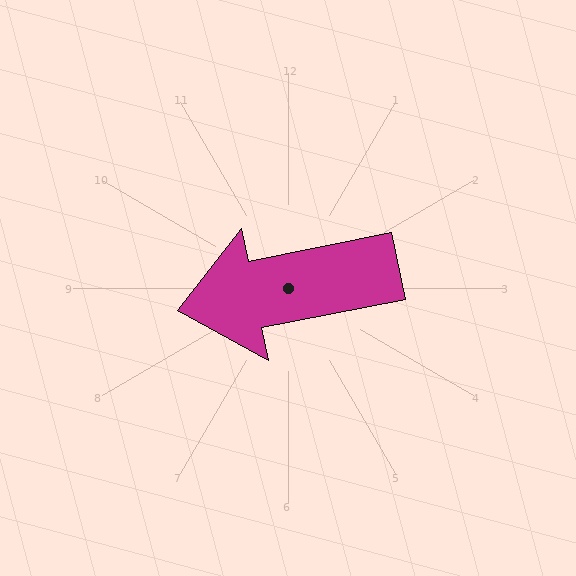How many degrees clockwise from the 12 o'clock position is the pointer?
Approximately 259 degrees.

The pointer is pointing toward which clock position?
Roughly 9 o'clock.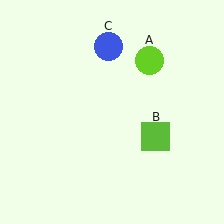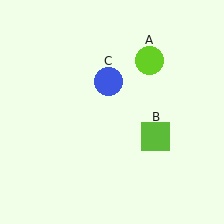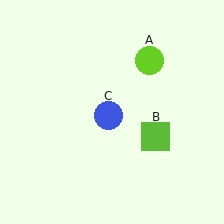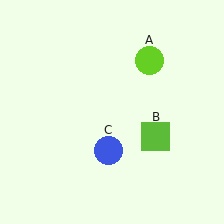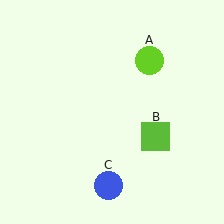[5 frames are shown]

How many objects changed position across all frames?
1 object changed position: blue circle (object C).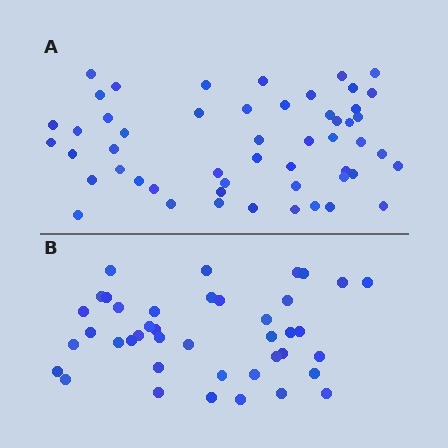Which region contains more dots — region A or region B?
Region A (the top region) has more dots.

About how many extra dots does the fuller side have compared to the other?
Region A has roughly 12 or so more dots than region B.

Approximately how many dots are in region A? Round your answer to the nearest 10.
About 50 dots. (The exact count is 52, which rounds to 50.)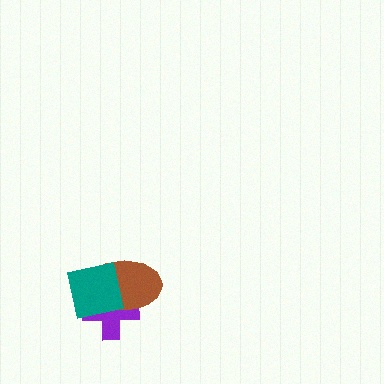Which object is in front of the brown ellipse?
The teal square is in front of the brown ellipse.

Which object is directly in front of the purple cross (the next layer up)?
The brown ellipse is directly in front of the purple cross.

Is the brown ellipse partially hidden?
Yes, it is partially covered by another shape.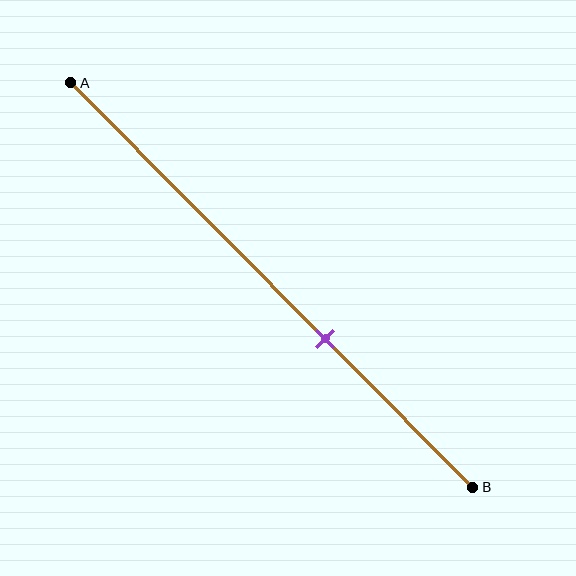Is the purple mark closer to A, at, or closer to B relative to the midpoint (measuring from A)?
The purple mark is closer to point B than the midpoint of segment AB.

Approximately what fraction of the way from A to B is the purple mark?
The purple mark is approximately 65% of the way from A to B.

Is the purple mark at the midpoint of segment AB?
No, the mark is at about 65% from A, not at the 50% midpoint.